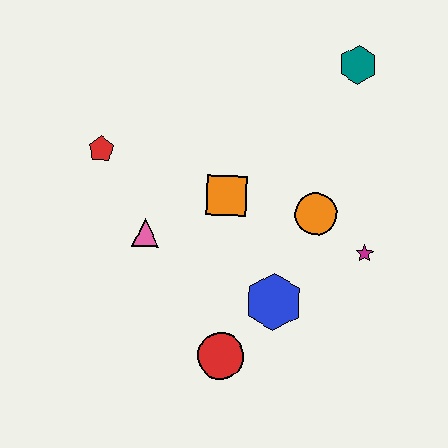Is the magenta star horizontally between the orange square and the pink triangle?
No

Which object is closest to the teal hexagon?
The orange circle is closest to the teal hexagon.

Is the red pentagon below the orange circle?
No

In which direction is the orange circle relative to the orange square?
The orange circle is to the right of the orange square.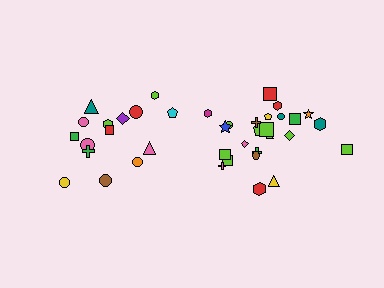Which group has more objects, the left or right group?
The right group.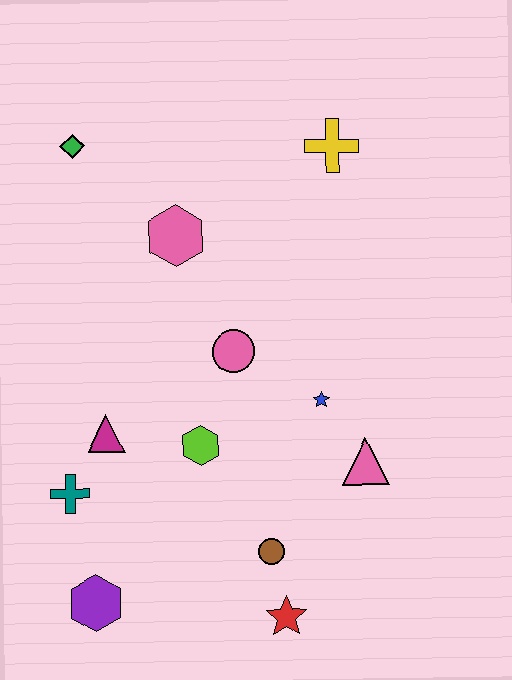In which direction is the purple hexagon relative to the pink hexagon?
The purple hexagon is below the pink hexagon.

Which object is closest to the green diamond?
The pink hexagon is closest to the green diamond.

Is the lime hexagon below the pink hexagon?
Yes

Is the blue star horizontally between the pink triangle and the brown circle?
Yes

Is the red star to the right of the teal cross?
Yes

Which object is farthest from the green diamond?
The red star is farthest from the green diamond.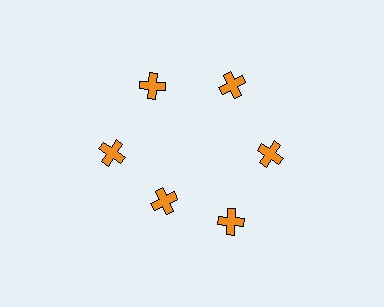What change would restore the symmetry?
The symmetry would be restored by moving it outward, back onto the ring so that all 6 crosses sit at equal angles and equal distance from the center.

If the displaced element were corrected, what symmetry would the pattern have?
It would have 6-fold rotational symmetry — the pattern would map onto itself every 60 degrees.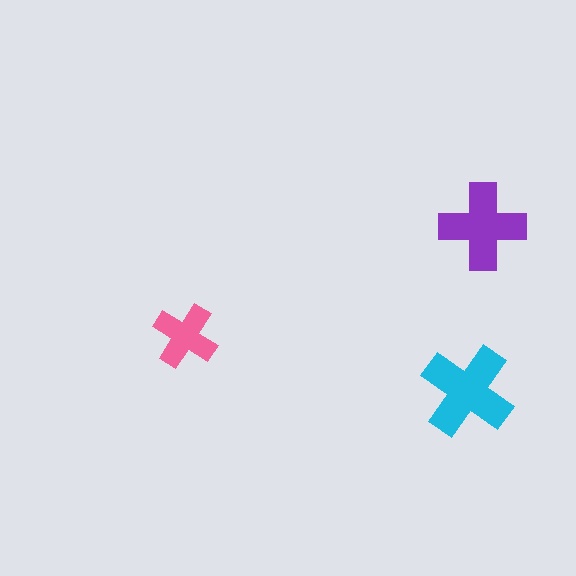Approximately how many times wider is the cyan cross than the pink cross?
About 1.5 times wider.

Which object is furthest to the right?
The purple cross is rightmost.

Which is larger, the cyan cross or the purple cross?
The cyan one.